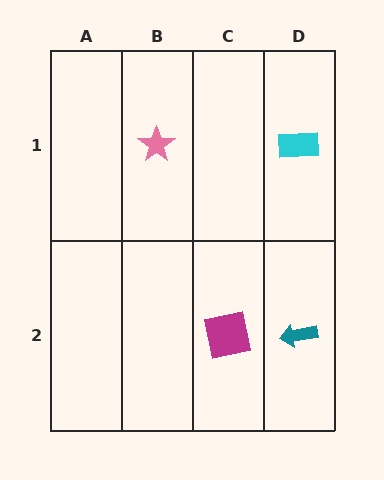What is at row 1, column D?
A cyan rectangle.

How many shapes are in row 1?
2 shapes.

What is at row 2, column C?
A magenta square.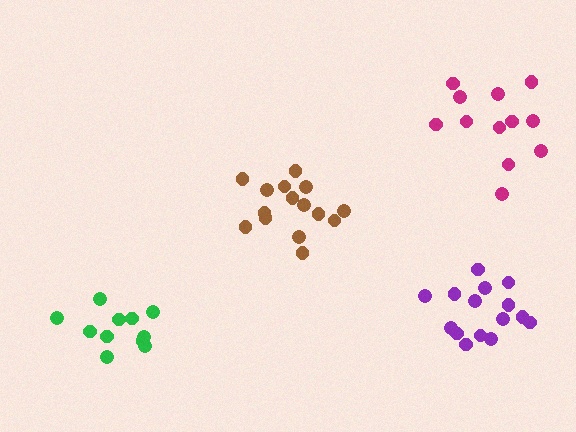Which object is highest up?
The magenta cluster is topmost.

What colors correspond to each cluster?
The clusters are colored: brown, purple, magenta, green.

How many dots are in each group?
Group 1: 15 dots, Group 2: 15 dots, Group 3: 12 dots, Group 4: 11 dots (53 total).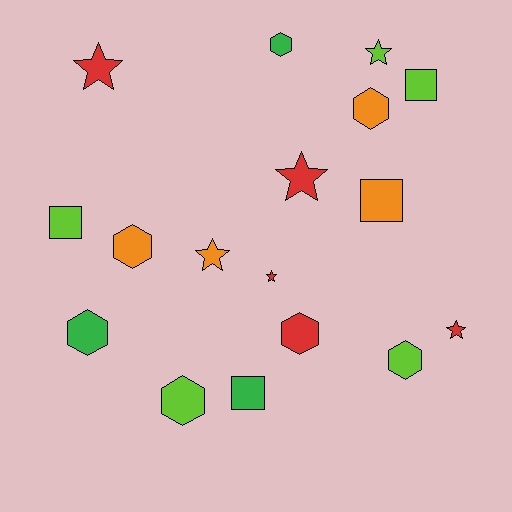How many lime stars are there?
There is 1 lime star.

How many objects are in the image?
There are 17 objects.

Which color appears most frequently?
Red, with 5 objects.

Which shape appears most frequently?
Hexagon, with 7 objects.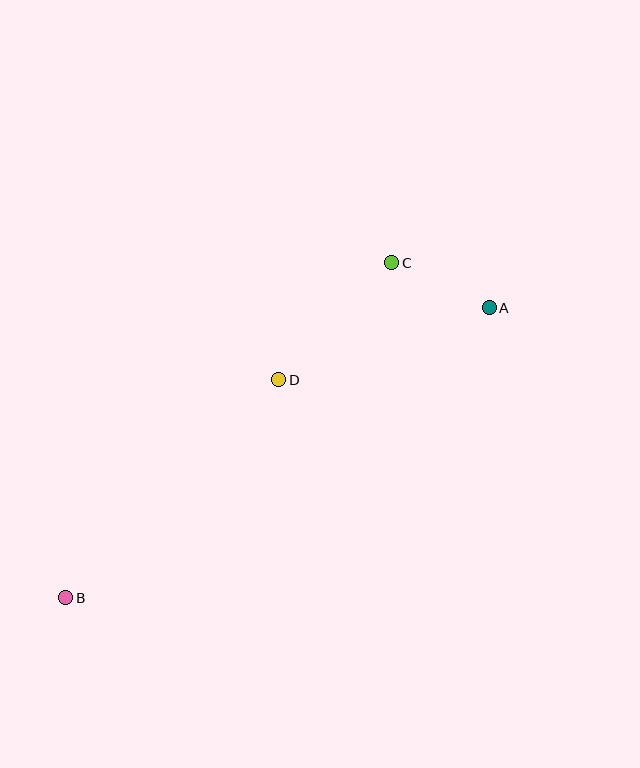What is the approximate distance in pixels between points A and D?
The distance between A and D is approximately 223 pixels.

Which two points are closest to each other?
Points A and C are closest to each other.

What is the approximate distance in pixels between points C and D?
The distance between C and D is approximately 163 pixels.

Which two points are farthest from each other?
Points A and B are farthest from each other.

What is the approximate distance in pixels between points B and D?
The distance between B and D is approximately 305 pixels.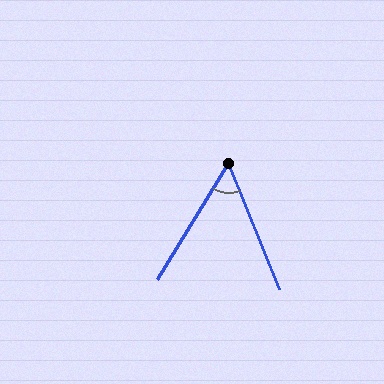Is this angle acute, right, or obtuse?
It is acute.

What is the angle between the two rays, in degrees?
Approximately 54 degrees.